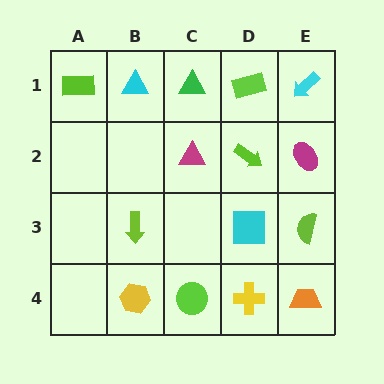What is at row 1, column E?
A cyan arrow.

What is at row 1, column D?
A lime rectangle.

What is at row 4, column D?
A yellow cross.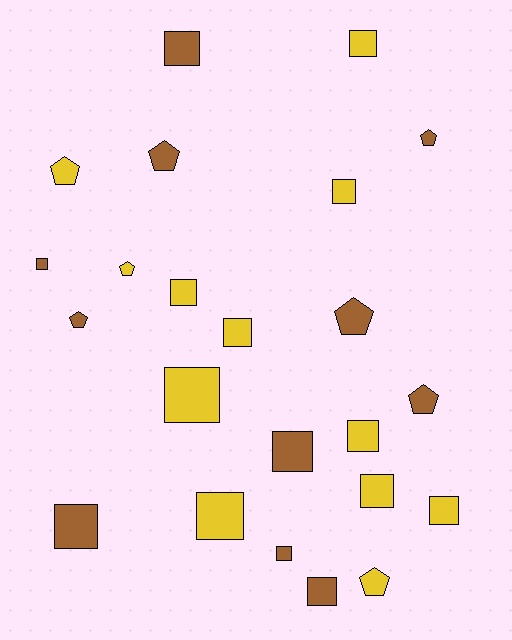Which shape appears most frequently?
Square, with 15 objects.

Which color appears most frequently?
Yellow, with 12 objects.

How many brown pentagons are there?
There are 5 brown pentagons.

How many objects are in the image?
There are 23 objects.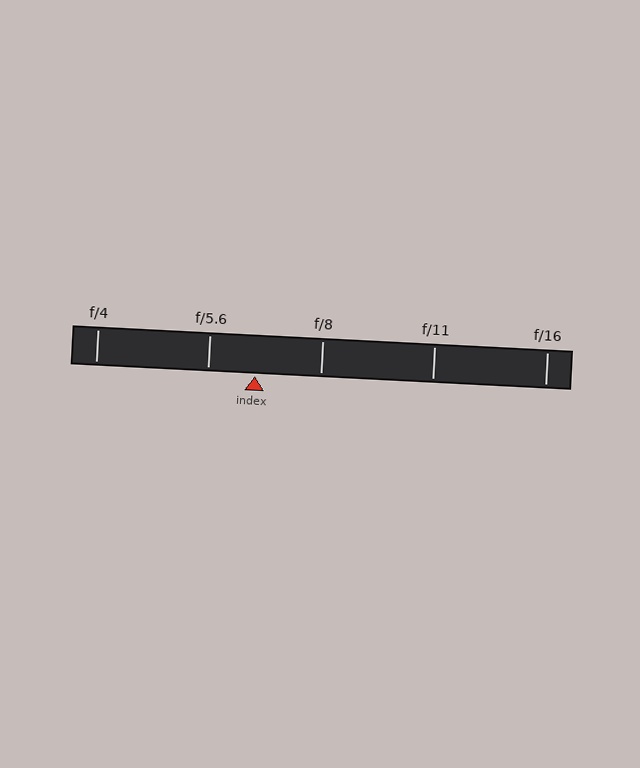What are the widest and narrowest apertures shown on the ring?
The widest aperture shown is f/4 and the narrowest is f/16.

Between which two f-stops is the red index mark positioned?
The index mark is between f/5.6 and f/8.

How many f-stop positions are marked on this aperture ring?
There are 5 f-stop positions marked.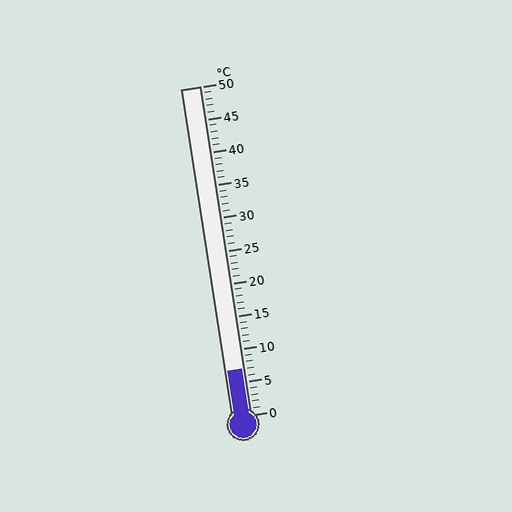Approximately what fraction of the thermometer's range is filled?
The thermometer is filled to approximately 15% of its range.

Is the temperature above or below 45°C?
The temperature is below 45°C.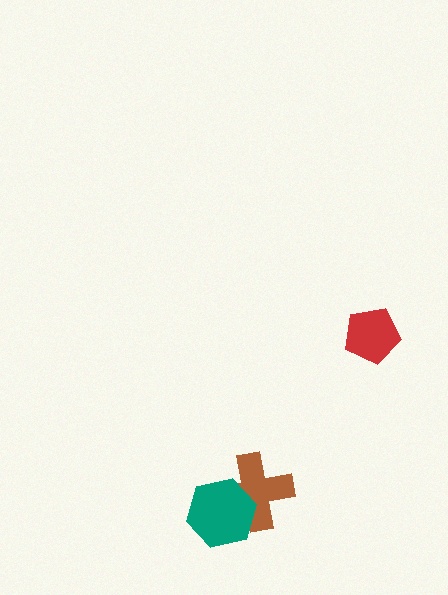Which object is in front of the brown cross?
The teal hexagon is in front of the brown cross.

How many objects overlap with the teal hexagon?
1 object overlaps with the teal hexagon.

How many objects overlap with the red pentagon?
0 objects overlap with the red pentagon.